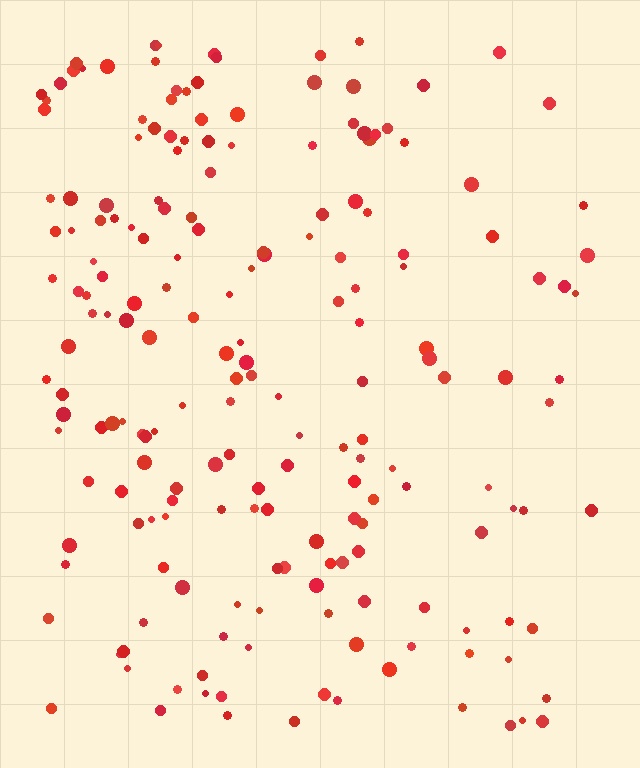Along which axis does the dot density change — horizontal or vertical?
Horizontal.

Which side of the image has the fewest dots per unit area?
The right.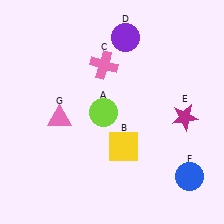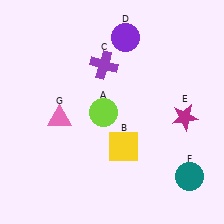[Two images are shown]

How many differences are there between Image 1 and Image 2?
There are 2 differences between the two images.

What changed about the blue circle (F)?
In Image 1, F is blue. In Image 2, it changed to teal.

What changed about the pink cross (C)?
In Image 1, C is pink. In Image 2, it changed to purple.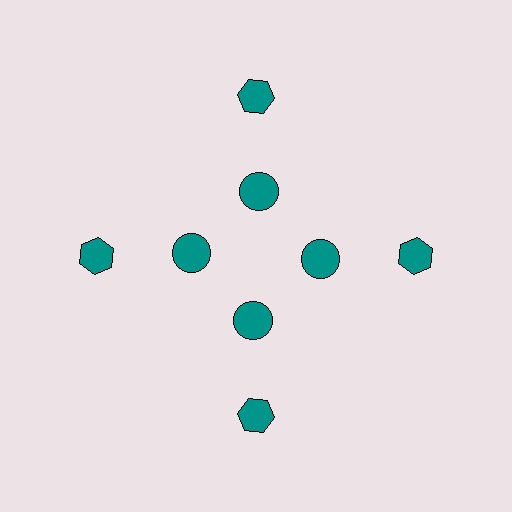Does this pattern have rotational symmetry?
Yes, this pattern has 4-fold rotational symmetry. It looks the same after rotating 90 degrees around the center.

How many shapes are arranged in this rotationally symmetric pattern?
There are 8 shapes, arranged in 4 groups of 2.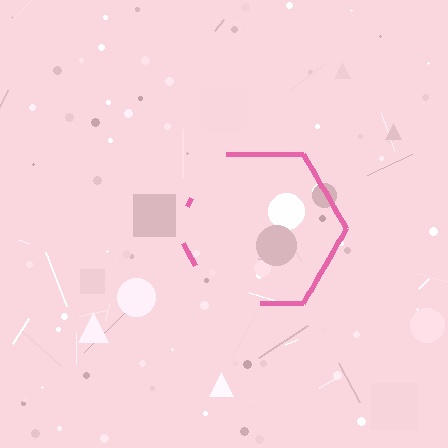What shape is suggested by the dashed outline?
The dashed outline suggests a hexagon.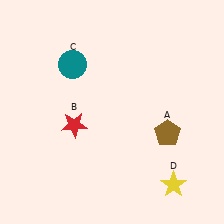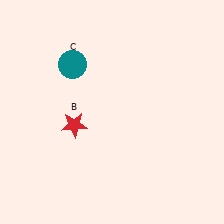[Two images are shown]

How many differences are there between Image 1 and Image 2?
There are 2 differences between the two images.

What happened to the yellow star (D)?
The yellow star (D) was removed in Image 2. It was in the bottom-right area of Image 1.